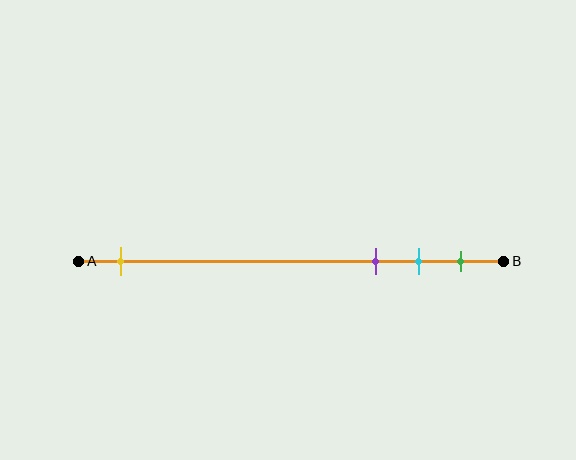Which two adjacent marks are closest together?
The cyan and green marks are the closest adjacent pair.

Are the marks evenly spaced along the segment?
No, the marks are not evenly spaced.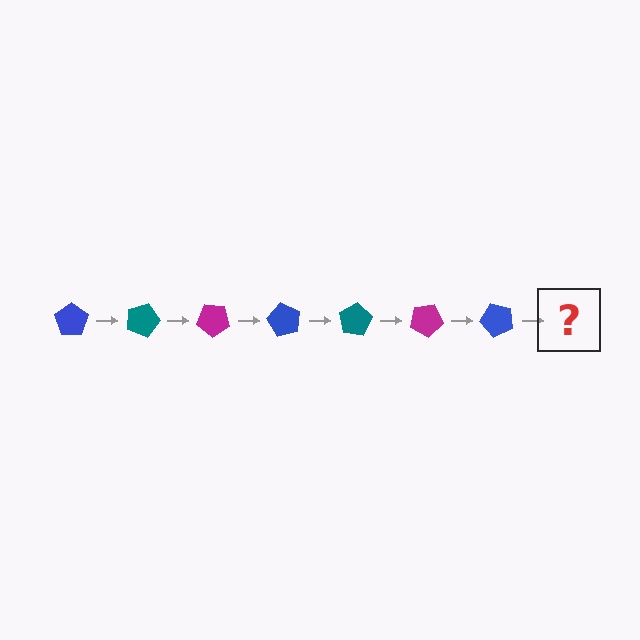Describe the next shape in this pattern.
It should be a teal pentagon, rotated 140 degrees from the start.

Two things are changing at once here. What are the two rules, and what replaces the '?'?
The two rules are that it rotates 20 degrees each step and the color cycles through blue, teal, and magenta. The '?' should be a teal pentagon, rotated 140 degrees from the start.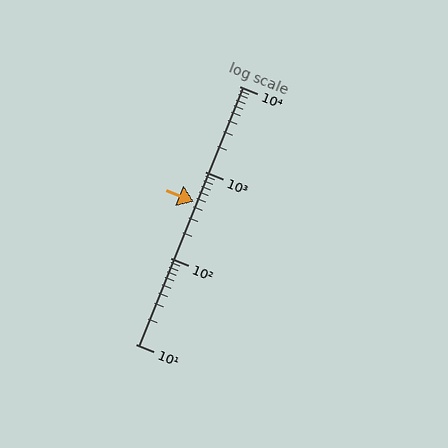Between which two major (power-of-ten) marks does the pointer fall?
The pointer is between 100 and 1000.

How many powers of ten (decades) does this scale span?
The scale spans 3 decades, from 10 to 10000.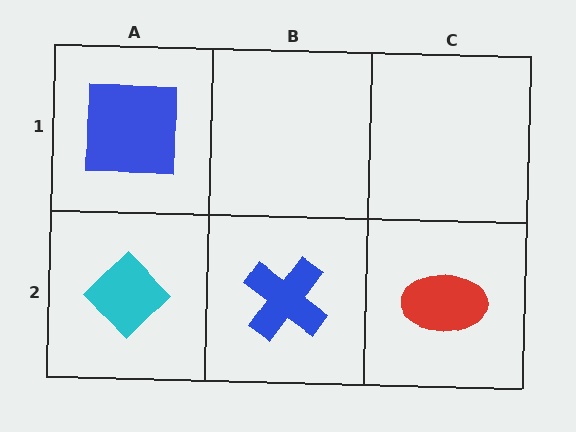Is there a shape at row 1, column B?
No, that cell is empty.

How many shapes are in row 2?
3 shapes.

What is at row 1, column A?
A blue square.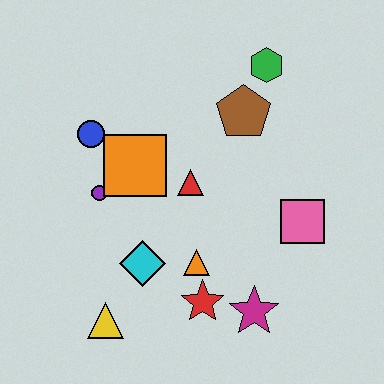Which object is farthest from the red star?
The green hexagon is farthest from the red star.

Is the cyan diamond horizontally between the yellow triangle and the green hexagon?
Yes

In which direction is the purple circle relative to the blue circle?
The purple circle is below the blue circle.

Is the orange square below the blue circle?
Yes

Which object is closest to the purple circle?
The orange square is closest to the purple circle.